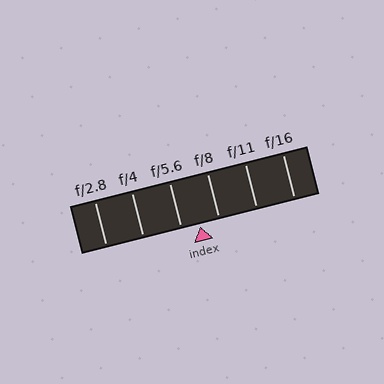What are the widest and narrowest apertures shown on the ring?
The widest aperture shown is f/2.8 and the narrowest is f/16.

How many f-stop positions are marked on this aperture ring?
There are 6 f-stop positions marked.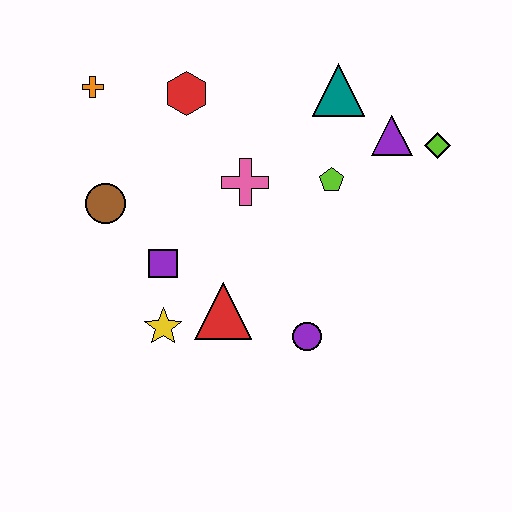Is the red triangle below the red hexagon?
Yes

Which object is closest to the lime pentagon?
The purple triangle is closest to the lime pentagon.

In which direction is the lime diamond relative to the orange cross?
The lime diamond is to the right of the orange cross.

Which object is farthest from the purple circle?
The orange cross is farthest from the purple circle.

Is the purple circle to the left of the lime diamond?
Yes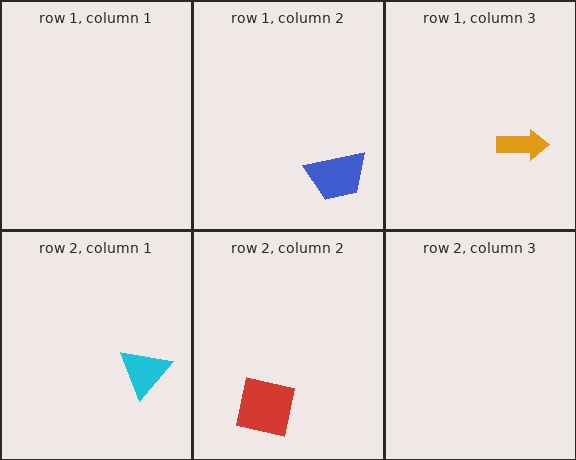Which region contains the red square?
The row 2, column 2 region.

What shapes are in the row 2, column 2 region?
The red square.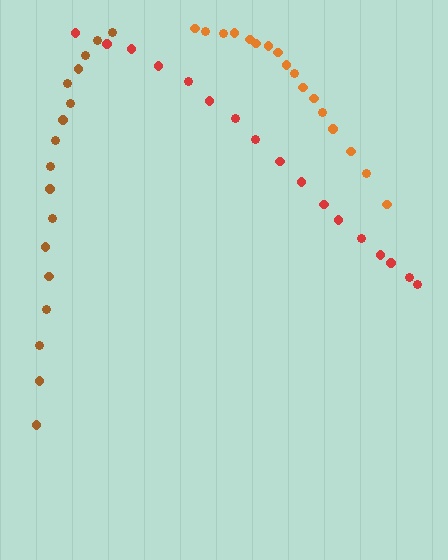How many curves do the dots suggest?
There are 3 distinct paths.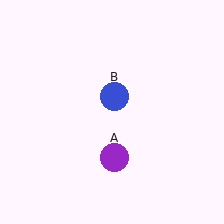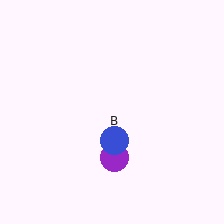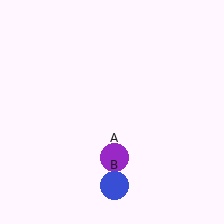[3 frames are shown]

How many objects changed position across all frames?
1 object changed position: blue circle (object B).